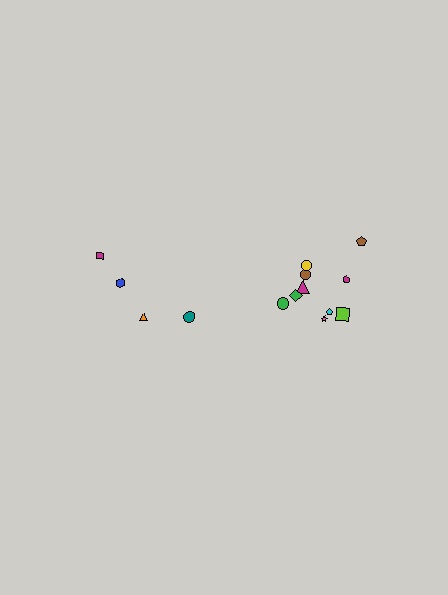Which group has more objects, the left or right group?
The right group.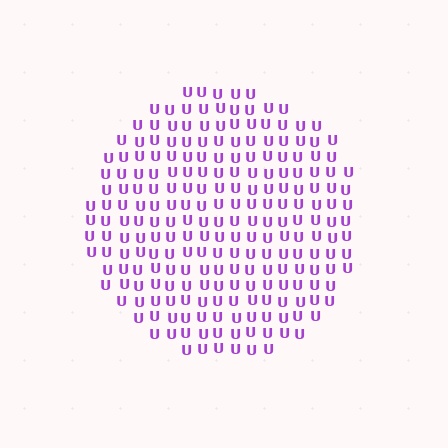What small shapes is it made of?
It is made of small letter U's.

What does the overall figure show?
The overall figure shows a circle.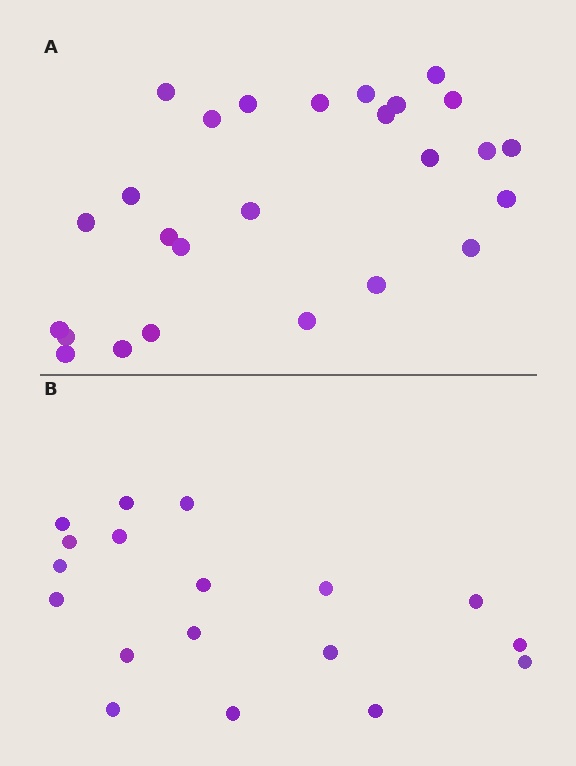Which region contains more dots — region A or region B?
Region A (the top region) has more dots.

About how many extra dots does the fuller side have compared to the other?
Region A has roughly 8 or so more dots than region B.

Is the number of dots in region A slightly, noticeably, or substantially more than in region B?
Region A has noticeably more, but not dramatically so. The ratio is roughly 1.4 to 1.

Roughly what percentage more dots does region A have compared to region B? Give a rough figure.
About 45% more.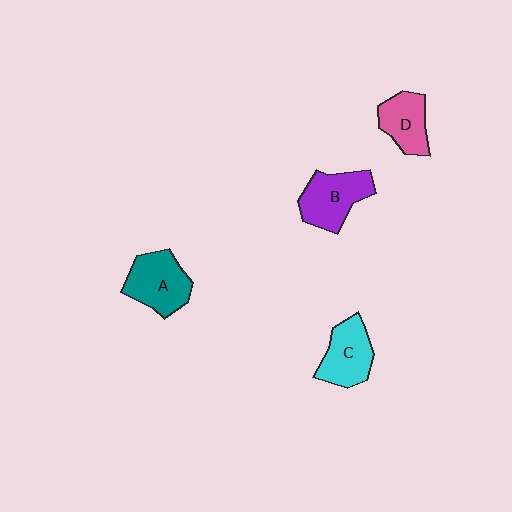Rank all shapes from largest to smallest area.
From largest to smallest: B (purple), A (teal), C (cyan), D (pink).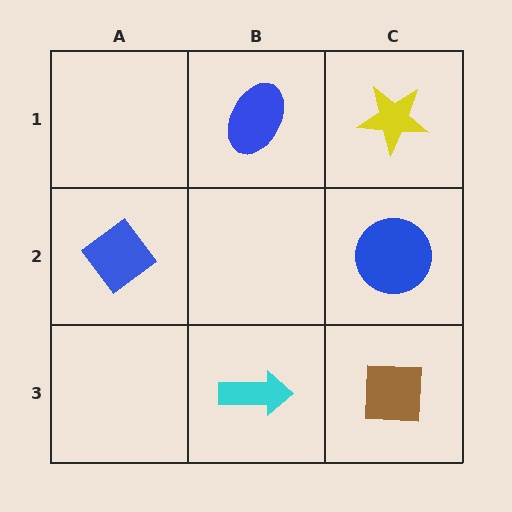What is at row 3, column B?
A cyan arrow.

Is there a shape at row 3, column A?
No, that cell is empty.